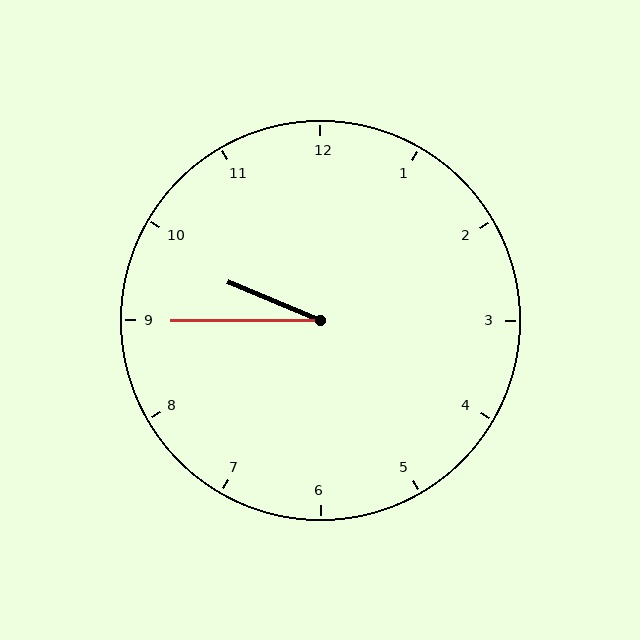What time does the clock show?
9:45.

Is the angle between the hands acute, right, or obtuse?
It is acute.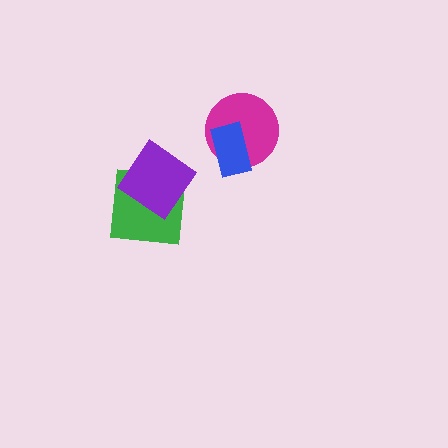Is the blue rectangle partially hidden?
No, no other shape covers it.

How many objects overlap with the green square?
1 object overlaps with the green square.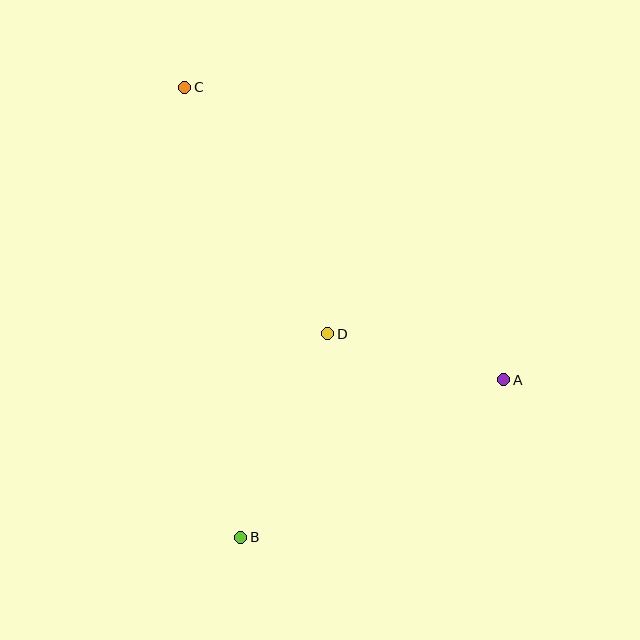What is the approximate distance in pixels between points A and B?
The distance between A and B is approximately 306 pixels.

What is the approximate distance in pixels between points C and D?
The distance between C and D is approximately 285 pixels.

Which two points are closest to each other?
Points A and D are closest to each other.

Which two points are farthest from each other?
Points B and C are farthest from each other.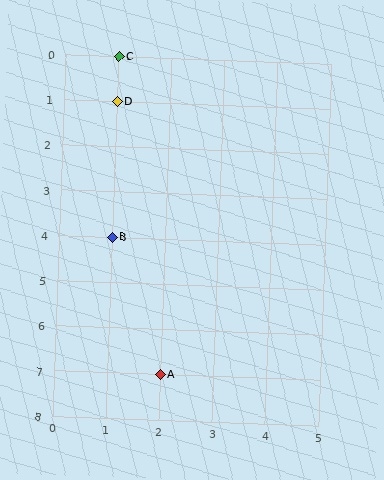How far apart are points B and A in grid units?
Points B and A are 1 column and 3 rows apart (about 3.2 grid units diagonally).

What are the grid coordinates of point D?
Point D is at grid coordinates (1, 1).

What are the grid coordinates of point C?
Point C is at grid coordinates (1, 0).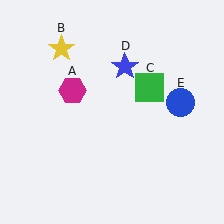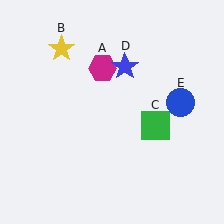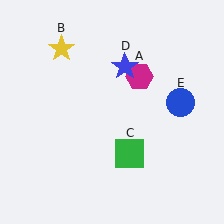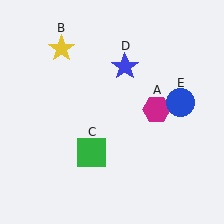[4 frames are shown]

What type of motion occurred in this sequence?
The magenta hexagon (object A), green square (object C) rotated clockwise around the center of the scene.